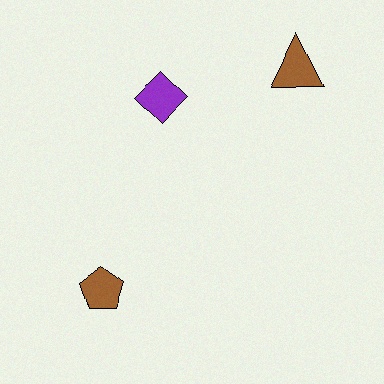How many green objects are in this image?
There are no green objects.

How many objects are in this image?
There are 3 objects.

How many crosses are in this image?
There are no crosses.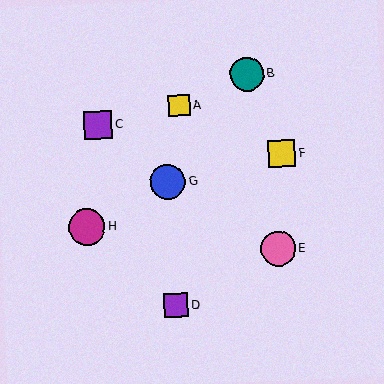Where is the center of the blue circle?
The center of the blue circle is at (168, 182).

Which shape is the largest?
The magenta circle (labeled H) is the largest.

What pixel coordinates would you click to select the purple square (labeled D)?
Click at (176, 306) to select the purple square D.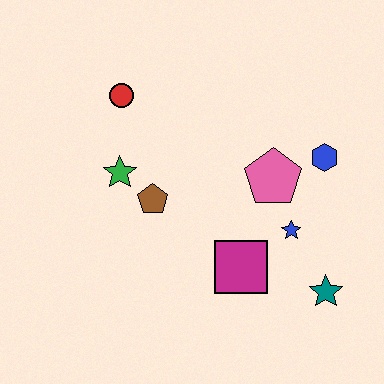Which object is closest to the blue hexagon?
The pink pentagon is closest to the blue hexagon.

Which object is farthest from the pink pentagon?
The red circle is farthest from the pink pentagon.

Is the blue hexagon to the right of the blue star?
Yes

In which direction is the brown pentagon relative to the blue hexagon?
The brown pentagon is to the left of the blue hexagon.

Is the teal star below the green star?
Yes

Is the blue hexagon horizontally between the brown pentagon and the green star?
No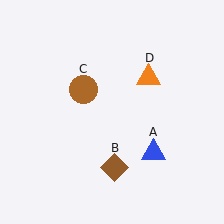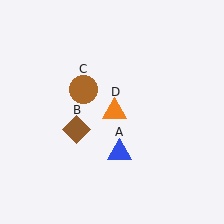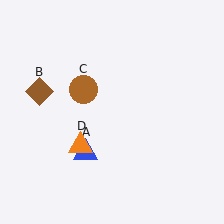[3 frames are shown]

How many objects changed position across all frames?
3 objects changed position: blue triangle (object A), brown diamond (object B), orange triangle (object D).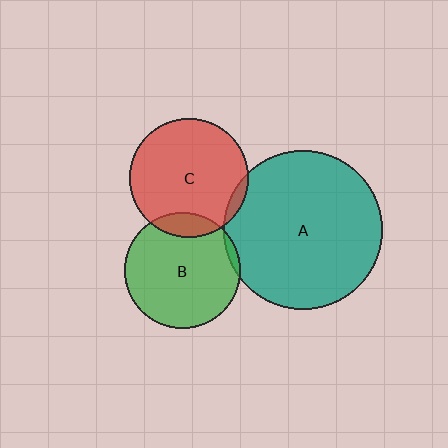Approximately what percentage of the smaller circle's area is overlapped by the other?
Approximately 5%.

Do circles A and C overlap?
Yes.